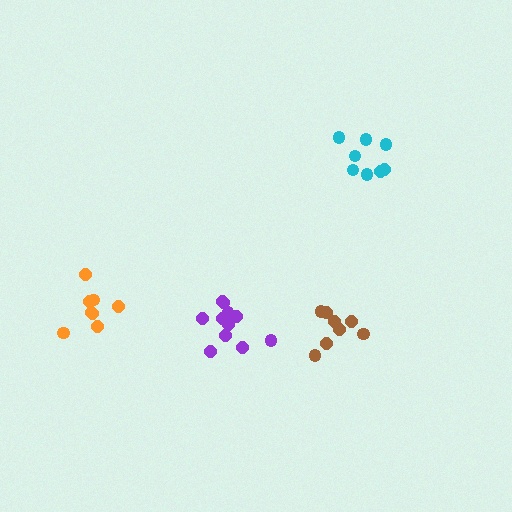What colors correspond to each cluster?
The clusters are colored: brown, orange, purple, cyan.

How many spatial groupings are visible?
There are 4 spatial groupings.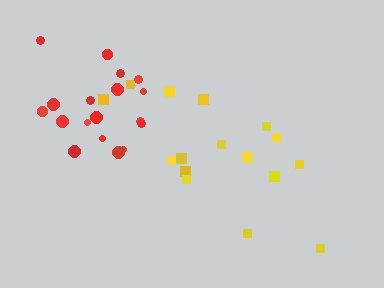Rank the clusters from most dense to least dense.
red, yellow.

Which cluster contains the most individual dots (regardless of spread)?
Red (18).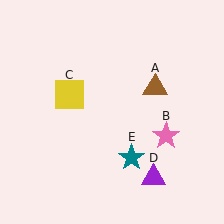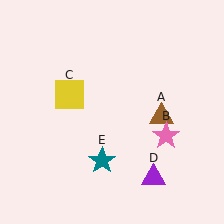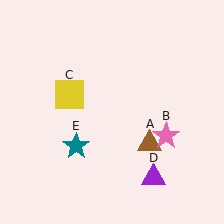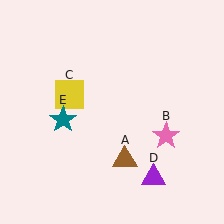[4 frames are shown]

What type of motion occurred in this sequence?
The brown triangle (object A), teal star (object E) rotated clockwise around the center of the scene.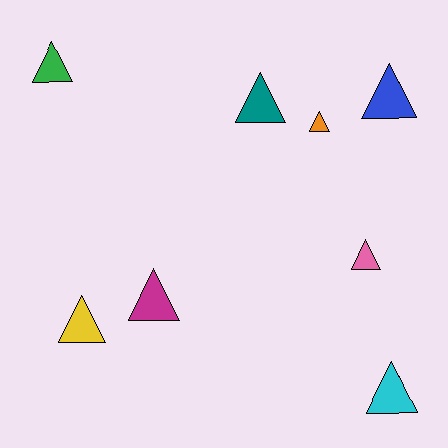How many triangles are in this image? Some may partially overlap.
There are 8 triangles.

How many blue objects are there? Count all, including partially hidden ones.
There is 1 blue object.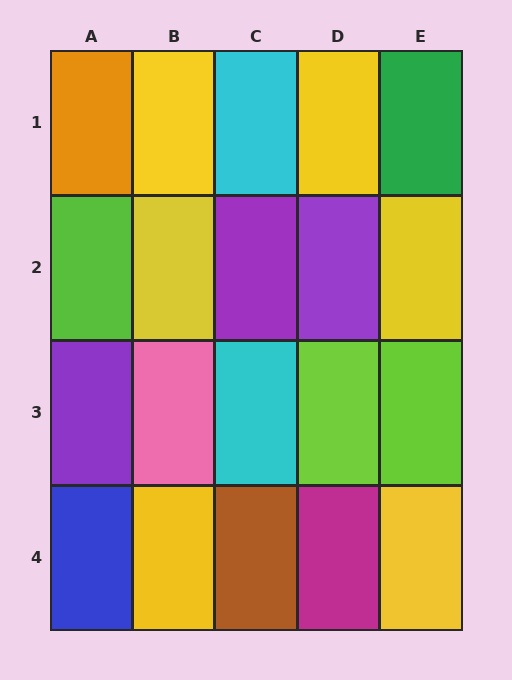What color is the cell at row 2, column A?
Lime.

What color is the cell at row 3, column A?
Purple.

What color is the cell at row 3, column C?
Cyan.